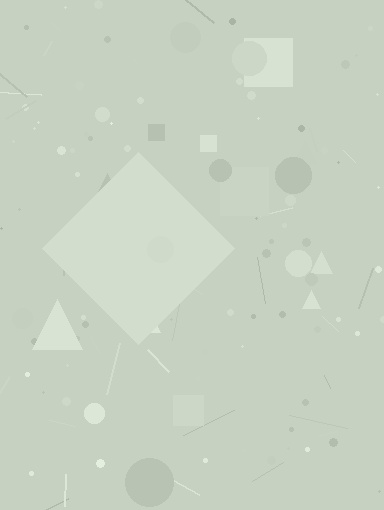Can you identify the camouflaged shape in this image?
The camouflaged shape is a diamond.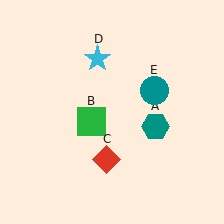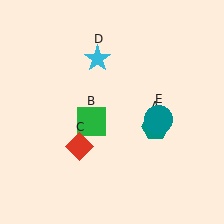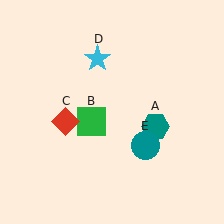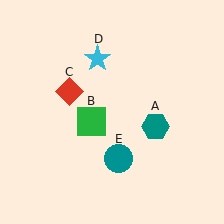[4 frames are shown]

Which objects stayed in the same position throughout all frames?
Teal hexagon (object A) and green square (object B) and cyan star (object D) remained stationary.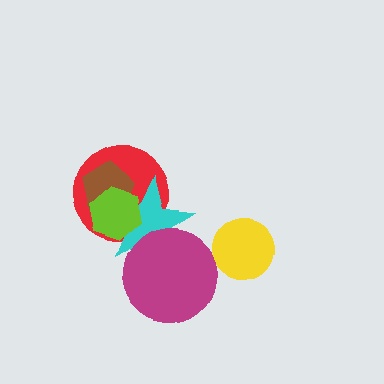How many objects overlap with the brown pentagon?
3 objects overlap with the brown pentagon.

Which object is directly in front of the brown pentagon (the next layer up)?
The cyan star is directly in front of the brown pentagon.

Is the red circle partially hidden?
Yes, it is partially covered by another shape.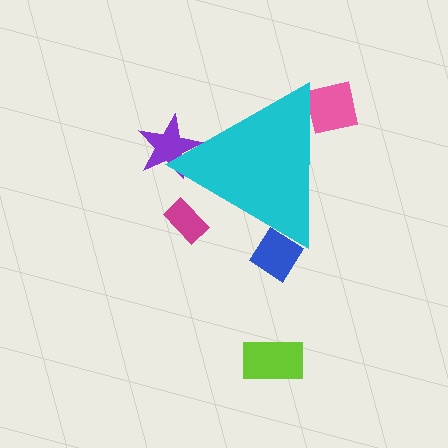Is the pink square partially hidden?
Yes, the pink square is partially hidden behind the cyan triangle.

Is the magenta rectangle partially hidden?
Yes, the magenta rectangle is partially hidden behind the cyan triangle.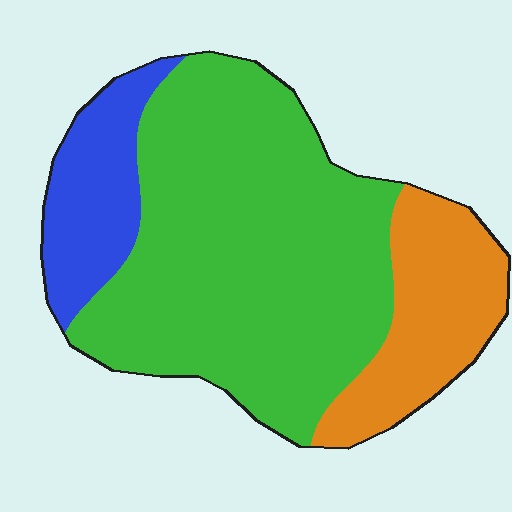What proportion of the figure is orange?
Orange takes up about one fifth (1/5) of the figure.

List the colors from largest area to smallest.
From largest to smallest: green, orange, blue.